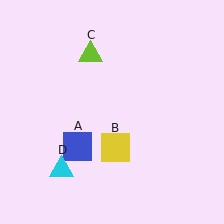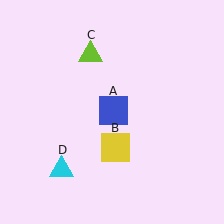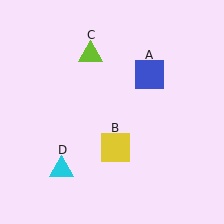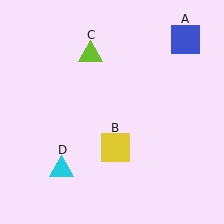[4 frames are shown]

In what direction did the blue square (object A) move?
The blue square (object A) moved up and to the right.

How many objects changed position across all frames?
1 object changed position: blue square (object A).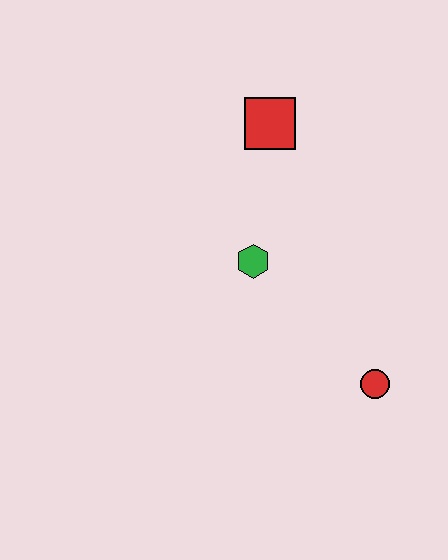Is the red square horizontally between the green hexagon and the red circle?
Yes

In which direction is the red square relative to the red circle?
The red square is above the red circle.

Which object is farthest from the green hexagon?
The red circle is farthest from the green hexagon.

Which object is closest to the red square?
The green hexagon is closest to the red square.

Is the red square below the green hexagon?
No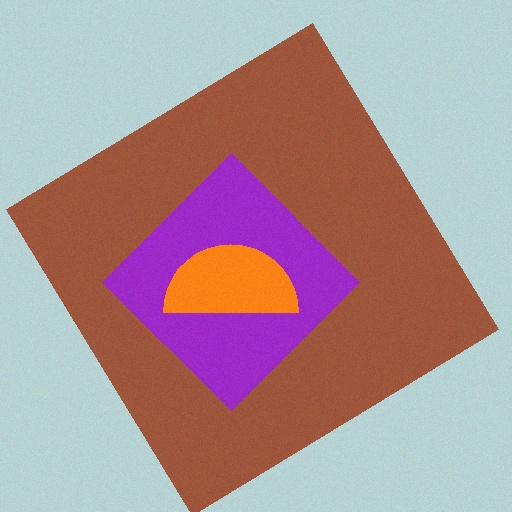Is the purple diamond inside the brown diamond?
Yes.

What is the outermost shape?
The brown diamond.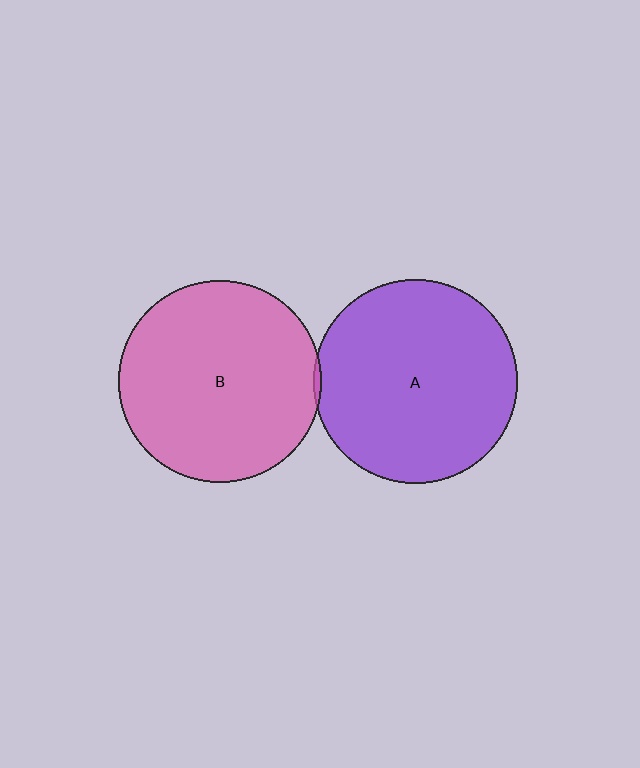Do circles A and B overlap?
Yes.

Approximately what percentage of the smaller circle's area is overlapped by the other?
Approximately 5%.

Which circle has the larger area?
Circle A (purple).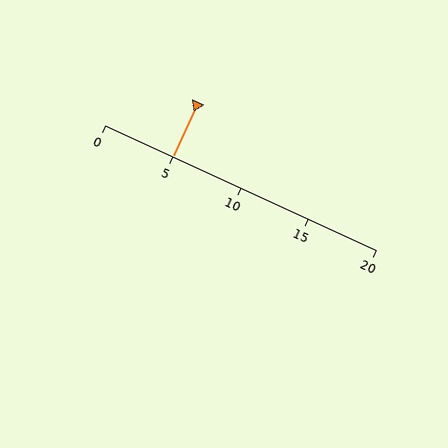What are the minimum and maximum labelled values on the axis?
The axis runs from 0 to 20.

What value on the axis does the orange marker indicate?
The marker indicates approximately 5.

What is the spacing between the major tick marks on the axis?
The major ticks are spaced 5 apart.